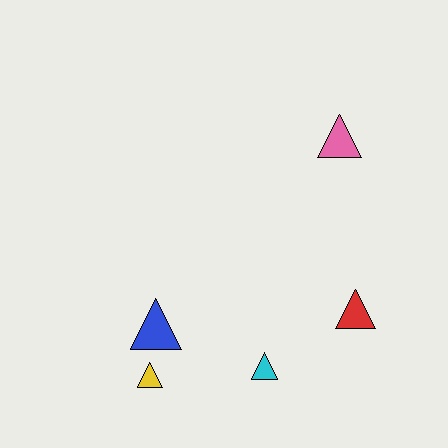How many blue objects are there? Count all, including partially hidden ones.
There is 1 blue object.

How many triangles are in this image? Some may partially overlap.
There are 5 triangles.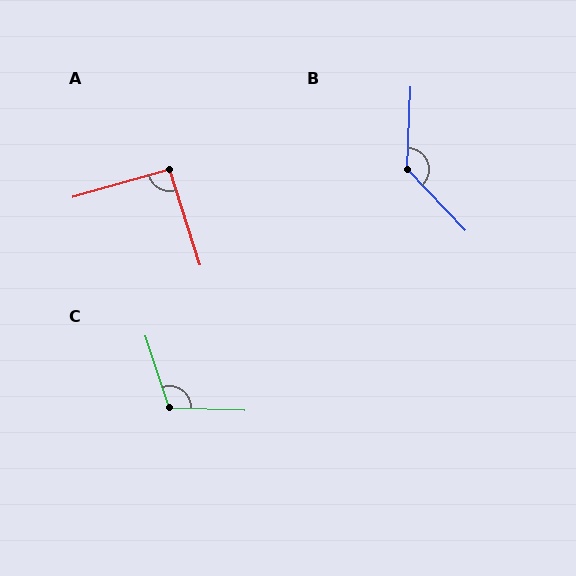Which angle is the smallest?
A, at approximately 92 degrees.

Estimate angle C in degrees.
Approximately 110 degrees.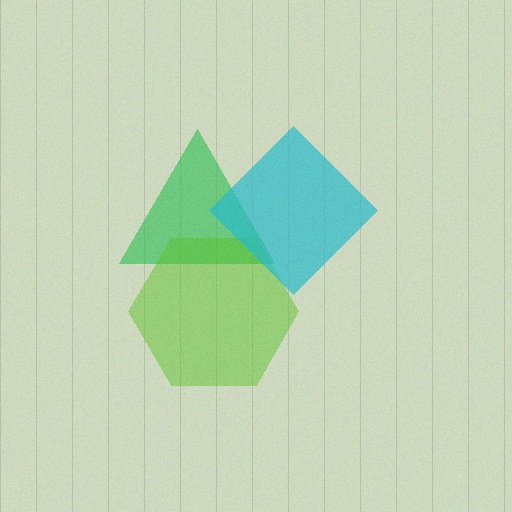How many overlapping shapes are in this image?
There are 3 overlapping shapes in the image.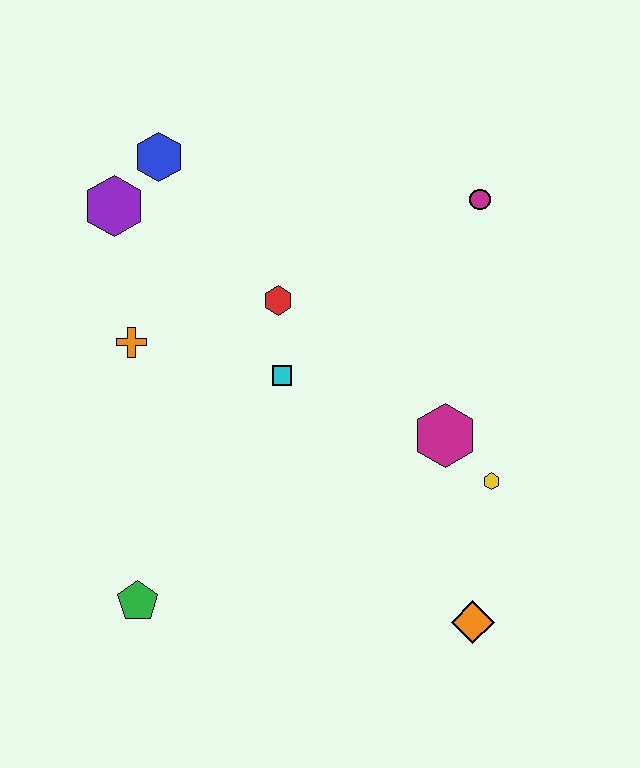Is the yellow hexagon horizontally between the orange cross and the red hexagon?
No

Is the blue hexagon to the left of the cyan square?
Yes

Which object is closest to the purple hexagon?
The blue hexagon is closest to the purple hexagon.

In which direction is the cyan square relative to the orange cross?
The cyan square is to the right of the orange cross.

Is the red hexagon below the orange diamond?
No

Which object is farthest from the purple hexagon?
The orange diamond is farthest from the purple hexagon.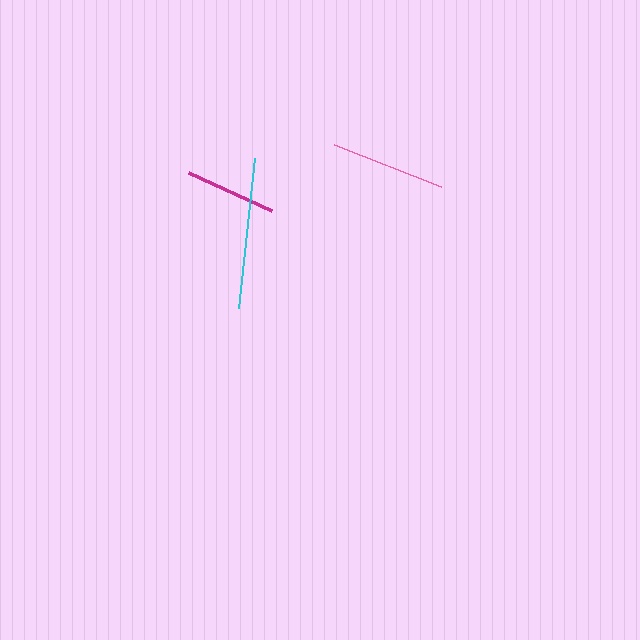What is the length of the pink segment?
The pink segment is approximately 115 pixels long.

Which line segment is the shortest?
The magenta line is the shortest at approximately 92 pixels.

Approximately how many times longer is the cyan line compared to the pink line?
The cyan line is approximately 1.3 times the length of the pink line.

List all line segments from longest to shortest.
From longest to shortest: cyan, pink, magenta.